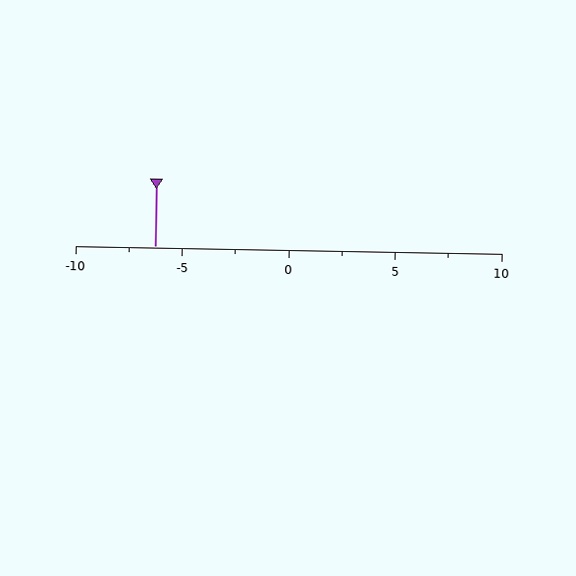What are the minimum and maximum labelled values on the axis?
The axis runs from -10 to 10.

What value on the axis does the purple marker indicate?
The marker indicates approximately -6.2.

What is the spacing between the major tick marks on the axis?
The major ticks are spaced 5 apart.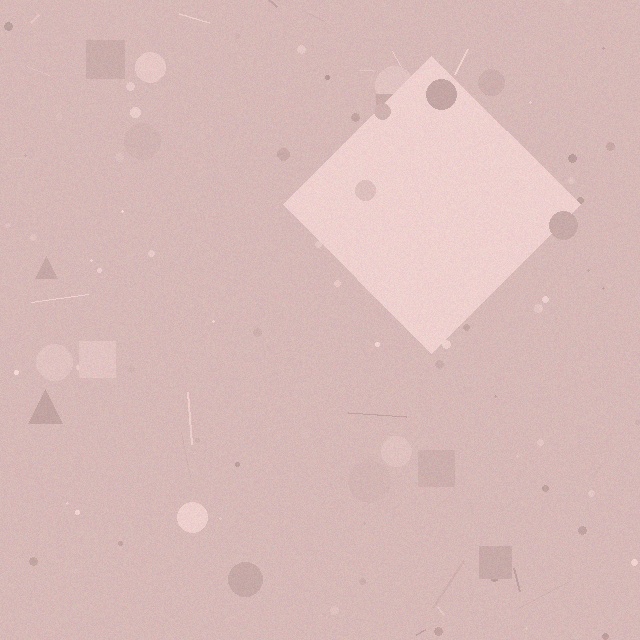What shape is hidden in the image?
A diamond is hidden in the image.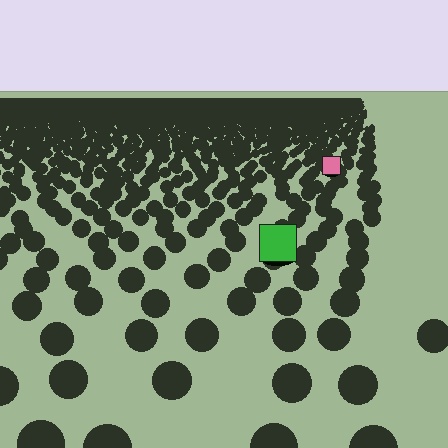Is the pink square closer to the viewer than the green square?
No. The green square is closer — you can tell from the texture gradient: the ground texture is coarser near it.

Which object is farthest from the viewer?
The pink square is farthest from the viewer. It appears smaller and the ground texture around it is denser.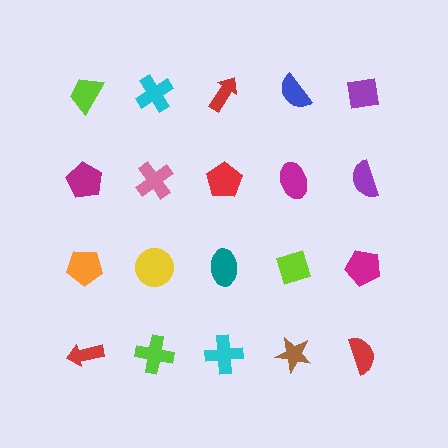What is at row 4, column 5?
A red semicircle.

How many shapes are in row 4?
5 shapes.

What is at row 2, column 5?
A purple semicircle.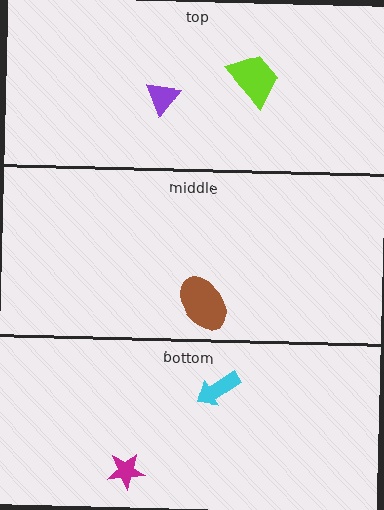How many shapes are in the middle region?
1.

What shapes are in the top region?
The lime trapezoid, the purple triangle.